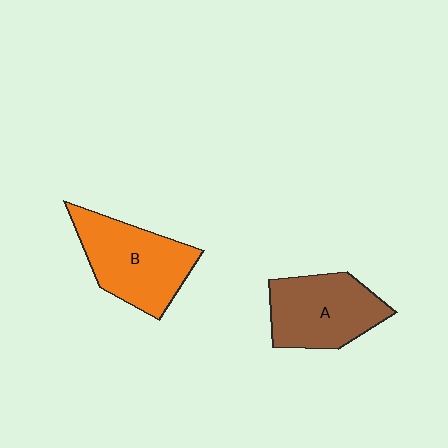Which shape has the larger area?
Shape B (orange).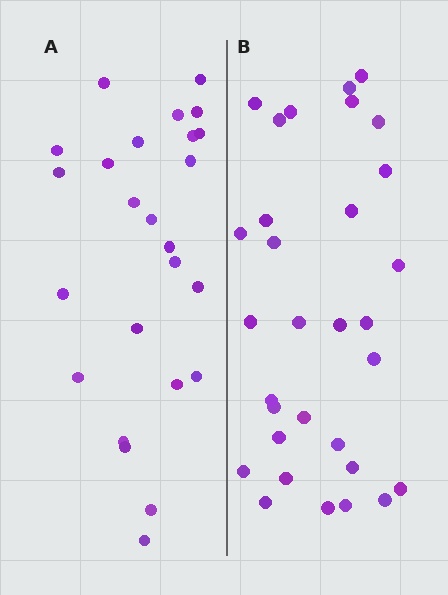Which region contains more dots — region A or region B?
Region B (the right region) has more dots.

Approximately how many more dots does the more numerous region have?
Region B has about 6 more dots than region A.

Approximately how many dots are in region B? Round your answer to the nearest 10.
About 30 dots. (The exact count is 31, which rounds to 30.)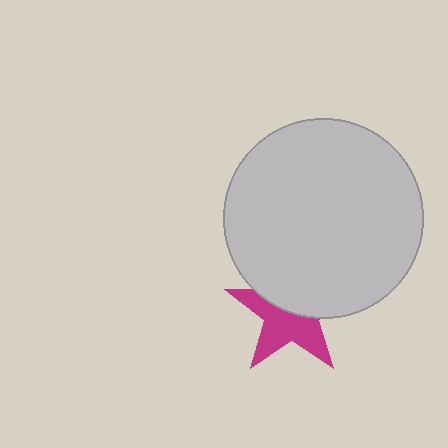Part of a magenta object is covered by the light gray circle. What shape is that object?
It is a star.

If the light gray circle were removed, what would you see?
You would see the complete magenta star.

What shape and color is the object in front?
The object in front is a light gray circle.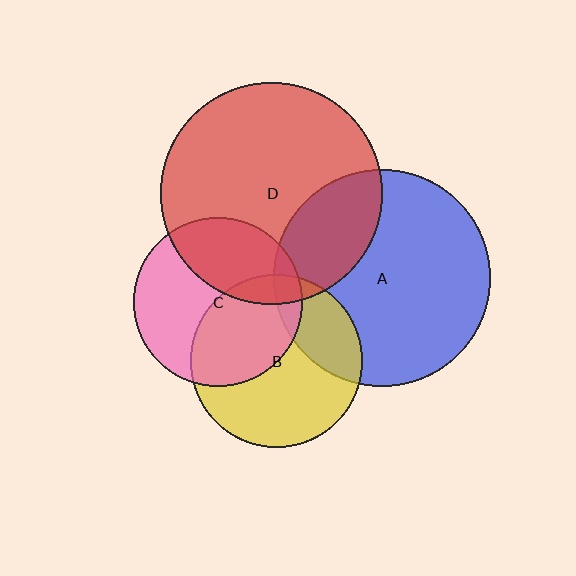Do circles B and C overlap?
Yes.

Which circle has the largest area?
Circle D (red).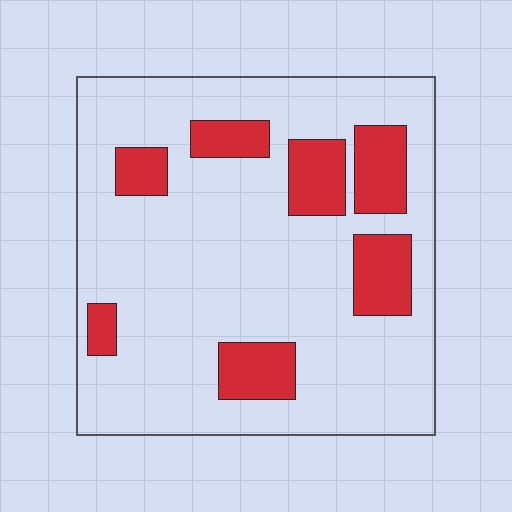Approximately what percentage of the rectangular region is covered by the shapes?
Approximately 20%.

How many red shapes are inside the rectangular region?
7.